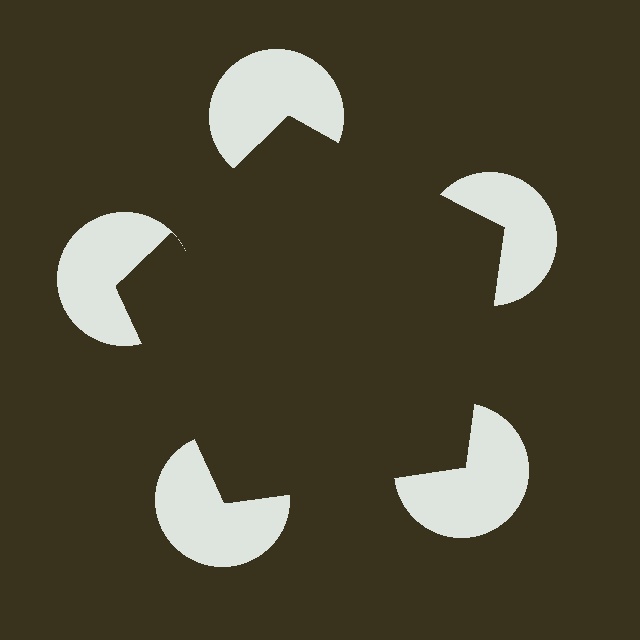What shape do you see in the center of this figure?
An illusory pentagon — its edges are inferred from the aligned wedge cuts in the pac-man discs, not physically drawn.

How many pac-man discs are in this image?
There are 5 — one at each vertex of the illusory pentagon.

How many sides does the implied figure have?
5 sides.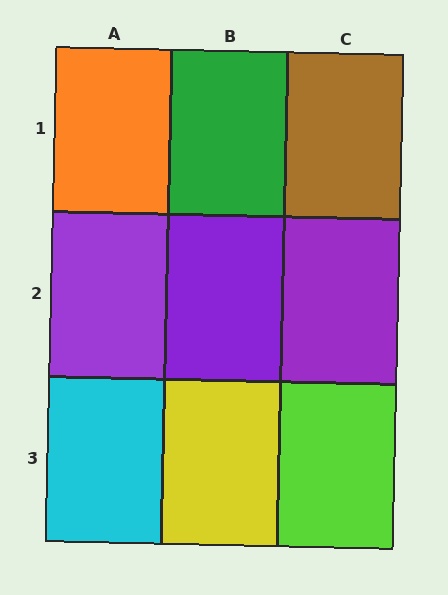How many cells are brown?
1 cell is brown.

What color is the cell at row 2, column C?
Purple.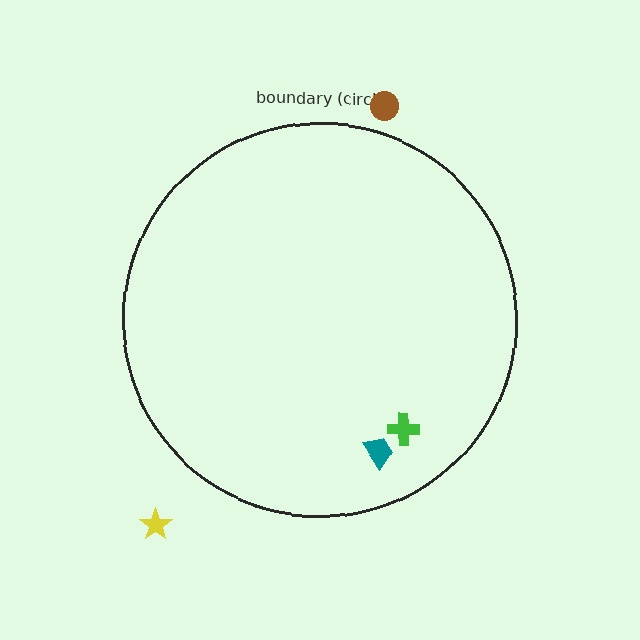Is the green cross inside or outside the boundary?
Inside.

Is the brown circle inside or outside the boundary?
Outside.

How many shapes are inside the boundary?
2 inside, 2 outside.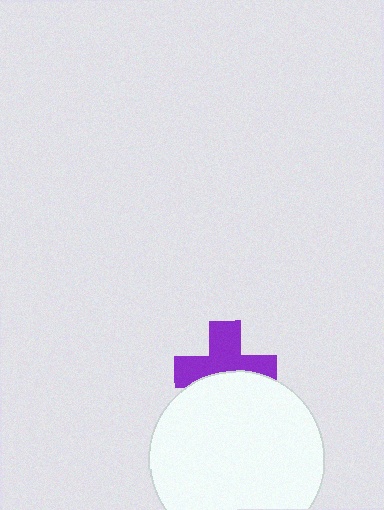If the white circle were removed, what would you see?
You would see the complete purple cross.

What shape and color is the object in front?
The object in front is a white circle.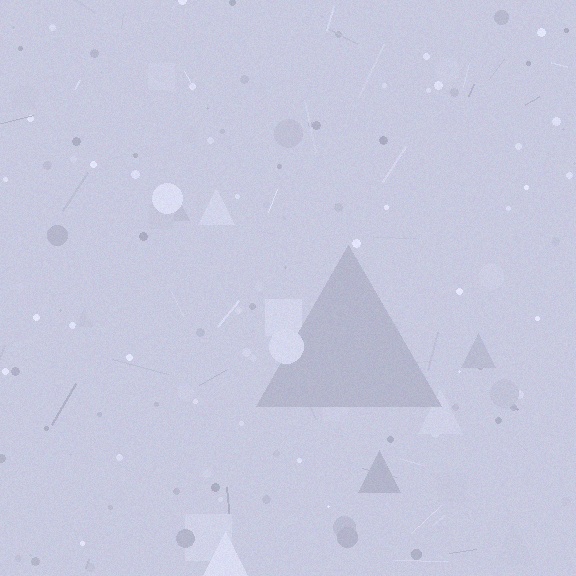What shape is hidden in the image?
A triangle is hidden in the image.